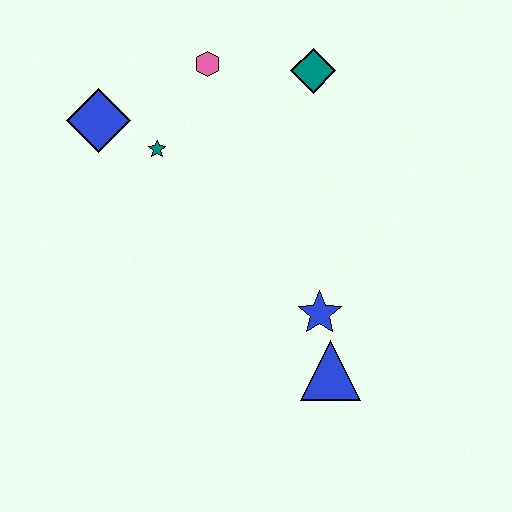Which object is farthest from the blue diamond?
The blue triangle is farthest from the blue diamond.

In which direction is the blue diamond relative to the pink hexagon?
The blue diamond is to the left of the pink hexagon.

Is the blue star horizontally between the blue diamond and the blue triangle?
Yes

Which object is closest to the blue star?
The blue triangle is closest to the blue star.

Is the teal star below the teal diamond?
Yes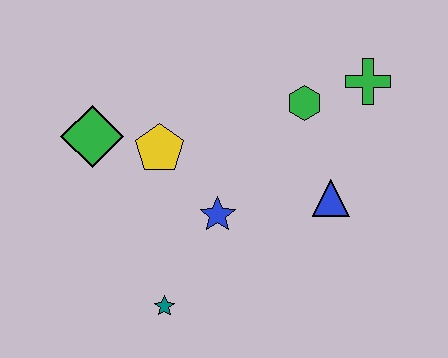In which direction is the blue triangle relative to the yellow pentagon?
The blue triangle is to the right of the yellow pentagon.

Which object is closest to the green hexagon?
The green cross is closest to the green hexagon.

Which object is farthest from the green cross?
The teal star is farthest from the green cross.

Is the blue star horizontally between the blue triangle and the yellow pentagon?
Yes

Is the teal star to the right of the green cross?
No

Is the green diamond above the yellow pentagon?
Yes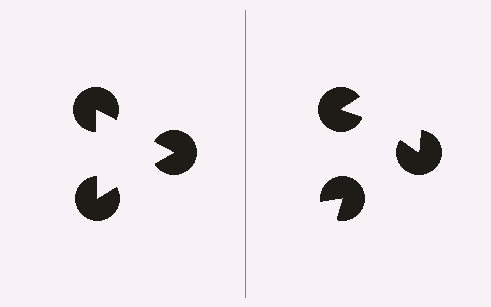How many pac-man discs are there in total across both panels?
6 — 3 on each side.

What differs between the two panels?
The pac-man discs are positioned identically on both sides; only the wedge orientations differ. On the left they align to a triangle; on the right they are misaligned.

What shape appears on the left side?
An illusory triangle.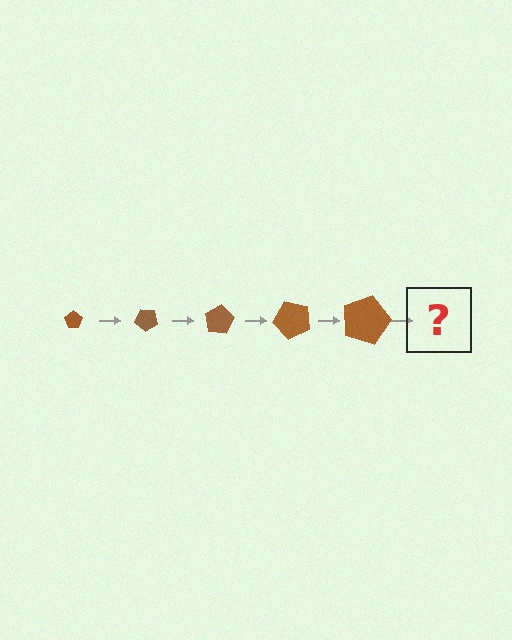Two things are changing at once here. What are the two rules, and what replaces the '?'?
The two rules are that the pentagon grows larger each step and it rotates 40 degrees each step. The '?' should be a pentagon, larger than the previous one and rotated 200 degrees from the start.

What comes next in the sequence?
The next element should be a pentagon, larger than the previous one and rotated 200 degrees from the start.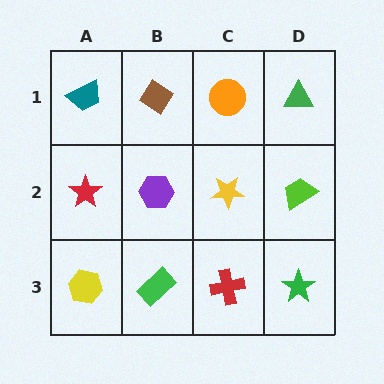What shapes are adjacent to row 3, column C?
A yellow star (row 2, column C), a green rectangle (row 3, column B), a green star (row 3, column D).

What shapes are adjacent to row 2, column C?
An orange circle (row 1, column C), a red cross (row 3, column C), a purple hexagon (row 2, column B), a lime trapezoid (row 2, column D).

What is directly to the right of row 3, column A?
A green rectangle.